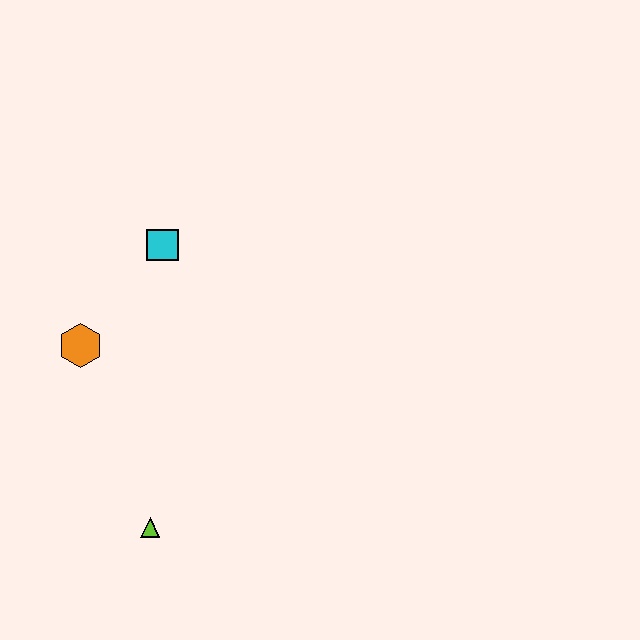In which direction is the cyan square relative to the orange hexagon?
The cyan square is above the orange hexagon.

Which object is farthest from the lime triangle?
The cyan square is farthest from the lime triangle.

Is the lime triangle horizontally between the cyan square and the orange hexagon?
Yes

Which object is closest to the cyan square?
The orange hexagon is closest to the cyan square.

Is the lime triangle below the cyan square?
Yes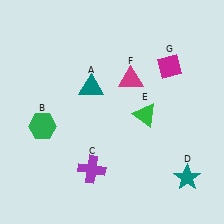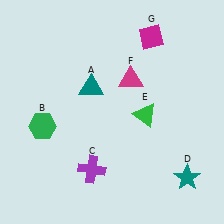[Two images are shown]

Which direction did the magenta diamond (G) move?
The magenta diamond (G) moved up.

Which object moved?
The magenta diamond (G) moved up.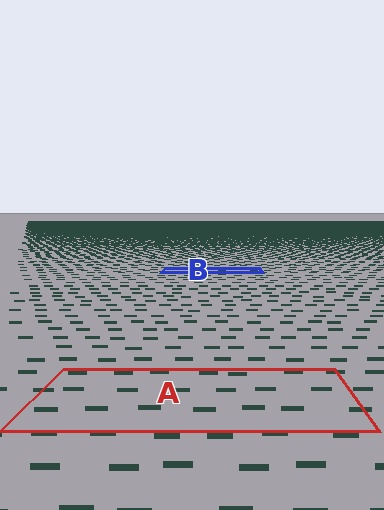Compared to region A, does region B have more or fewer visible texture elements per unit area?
Region B has more texture elements per unit area — they are packed more densely because it is farther away.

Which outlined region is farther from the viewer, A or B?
Region B is farther from the viewer — the texture elements inside it appear smaller and more densely packed.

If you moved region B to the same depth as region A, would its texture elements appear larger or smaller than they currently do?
They would appear larger. At a closer depth, the same texture elements are projected at a bigger on-screen size.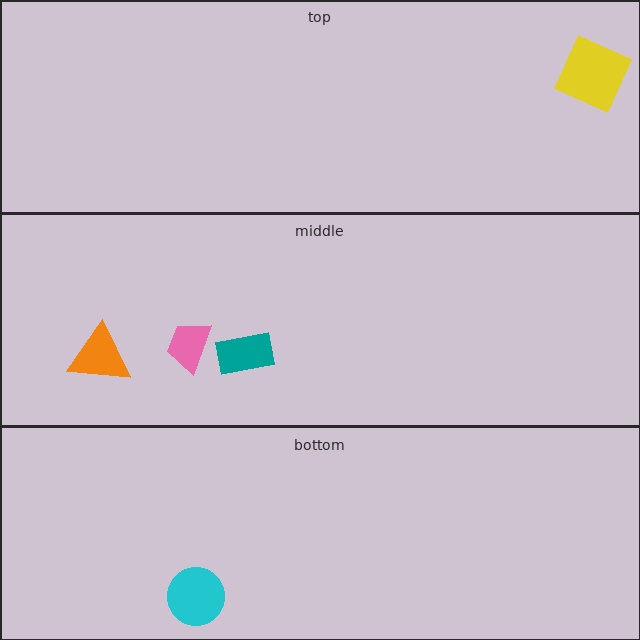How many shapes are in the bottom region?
1.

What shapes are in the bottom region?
The cyan circle.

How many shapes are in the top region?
1.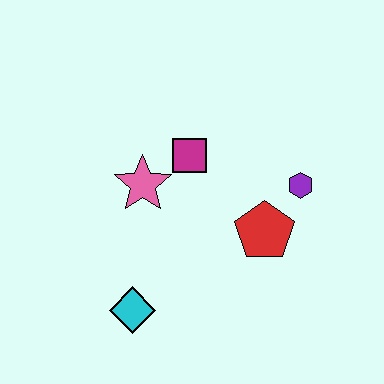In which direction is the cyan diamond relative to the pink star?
The cyan diamond is below the pink star.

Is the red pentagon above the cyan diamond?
Yes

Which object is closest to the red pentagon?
The purple hexagon is closest to the red pentagon.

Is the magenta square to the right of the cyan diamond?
Yes